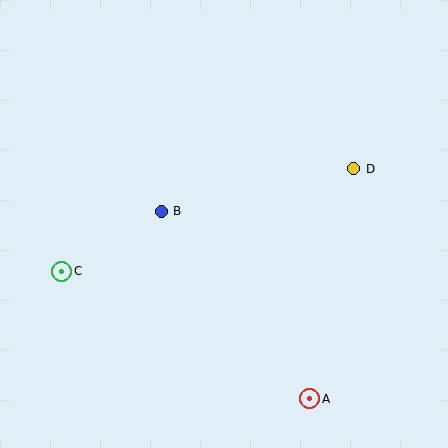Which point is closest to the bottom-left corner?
Point C is closest to the bottom-left corner.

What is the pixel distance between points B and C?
The distance between B and C is 116 pixels.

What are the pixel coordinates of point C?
Point C is at (62, 271).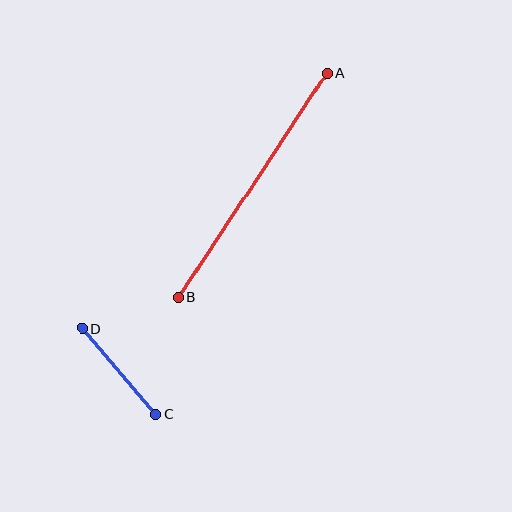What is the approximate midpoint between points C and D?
The midpoint is at approximately (119, 371) pixels.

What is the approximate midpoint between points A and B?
The midpoint is at approximately (252, 185) pixels.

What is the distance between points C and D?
The distance is approximately 113 pixels.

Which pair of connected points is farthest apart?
Points A and B are farthest apart.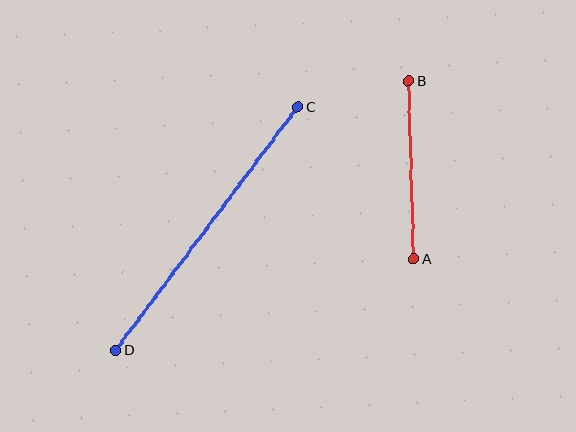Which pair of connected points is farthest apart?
Points C and D are farthest apart.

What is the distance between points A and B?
The distance is approximately 178 pixels.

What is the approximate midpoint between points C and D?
The midpoint is at approximately (207, 229) pixels.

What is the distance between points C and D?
The distance is approximately 304 pixels.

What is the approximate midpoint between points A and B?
The midpoint is at approximately (411, 170) pixels.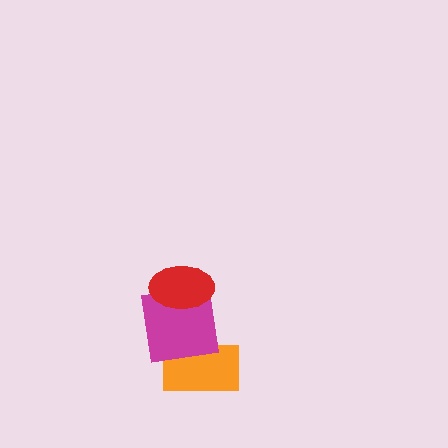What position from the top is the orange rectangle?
The orange rectangle is 3rd from the top.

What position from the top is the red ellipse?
The red ellipse is 1st from the top.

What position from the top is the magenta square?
The magenta square is 2nd from the top.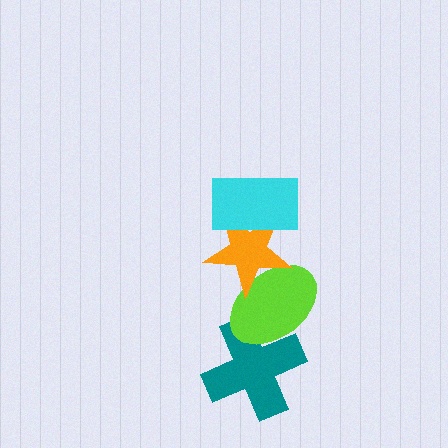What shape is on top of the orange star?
The cyan rectangle is on top of the orange star.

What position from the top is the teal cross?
The teal cross is 4th from the top.